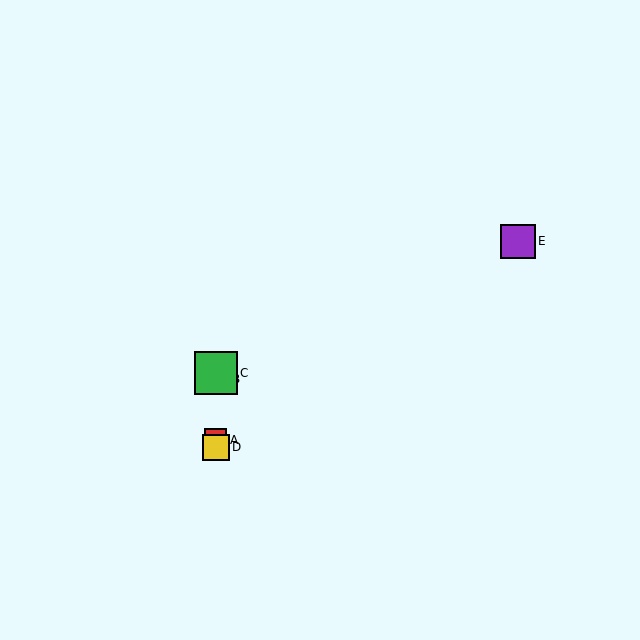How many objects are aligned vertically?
4 objects (A, B, C, D) are aligned vertically.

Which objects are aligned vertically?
Objects A, B, C, D are aligned vertically.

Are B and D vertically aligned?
Yes, both are at x≈216.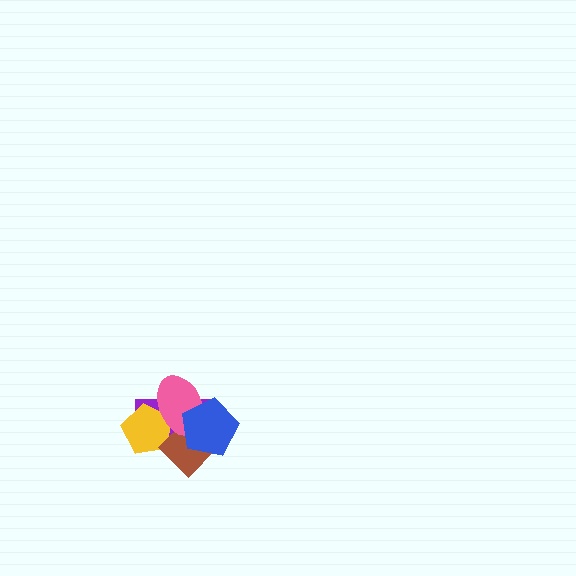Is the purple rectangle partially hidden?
Yes, it is partially covered by another shape.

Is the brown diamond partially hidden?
Yes, it is partially covered by another shape.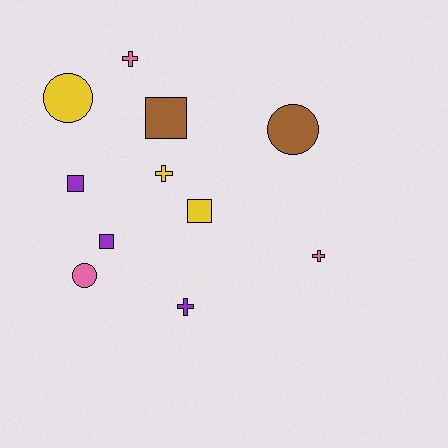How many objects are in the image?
There are 11 objects.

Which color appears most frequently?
Yellow, with 3 objects.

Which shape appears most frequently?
Square, with 4 objects.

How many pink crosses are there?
There are 2 pink crosses.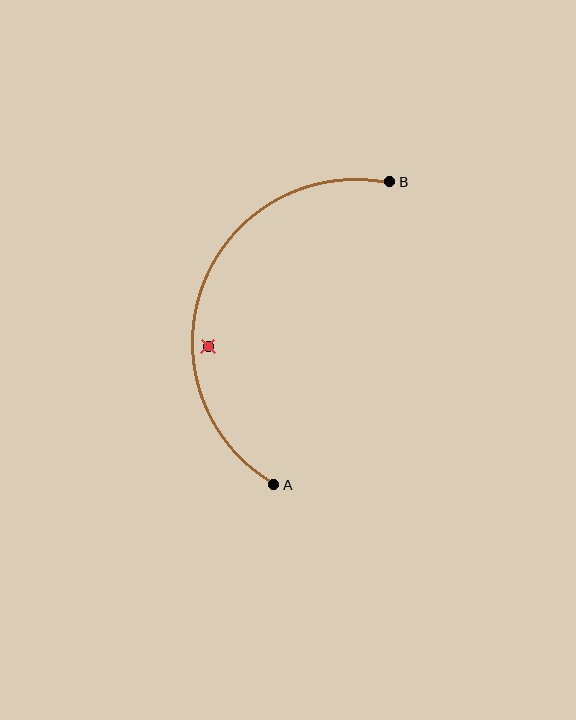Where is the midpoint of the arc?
The arc midpoint is the point on the curve farthest from the straight line joining A and B. It sits to the left of that line.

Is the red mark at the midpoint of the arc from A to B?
No — the red mark does not lie on the arc at all. It sits slightly inside the curve.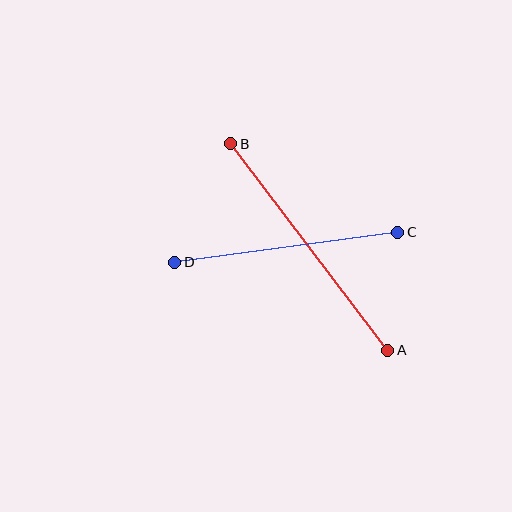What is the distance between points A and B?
The distance is approximately 260 pixels.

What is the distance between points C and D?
The distance is approximately 225 pixels.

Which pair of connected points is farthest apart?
Points A and B are farthest apart.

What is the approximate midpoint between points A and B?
The midpoint is at approximately (309, 247) pixels.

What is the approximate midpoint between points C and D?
The midpoint is at approximately (286, 247) pixels.